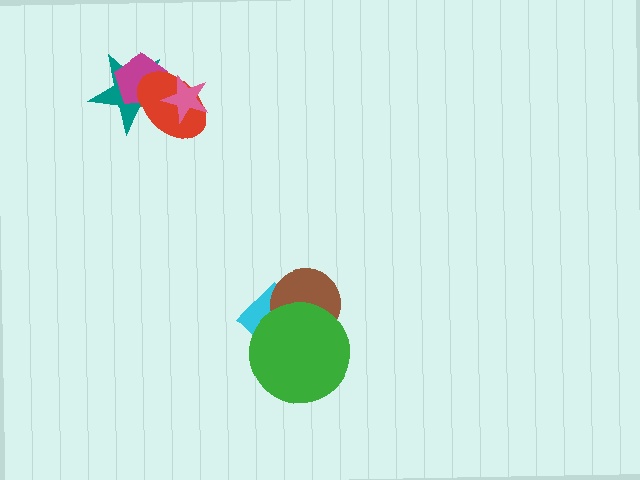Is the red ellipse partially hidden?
Yes, it is partially covered by another shape.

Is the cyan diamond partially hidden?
Yes, it is partially covered by another shape.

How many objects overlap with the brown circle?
2 objects overlap with the brown circle.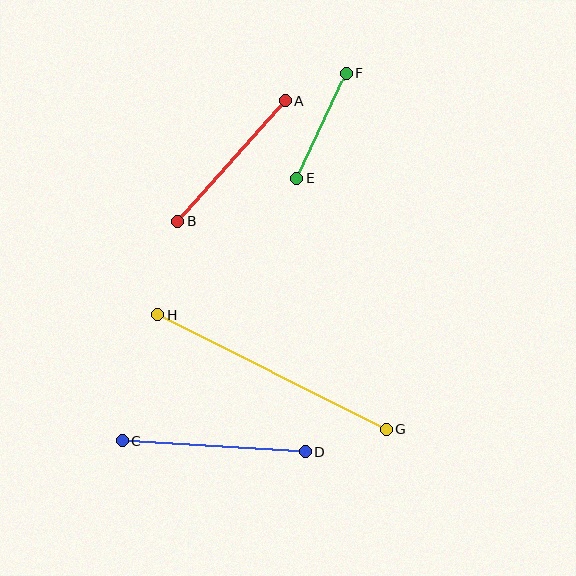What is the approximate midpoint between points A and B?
The midpoint is at approximately (232, 161) pixels.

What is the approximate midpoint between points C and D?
The midpoint is at approximately (213, 446) pixels.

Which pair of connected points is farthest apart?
Points G and H are farthest apart.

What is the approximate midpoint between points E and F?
The midpoint is at approximately (322, 126) pixels.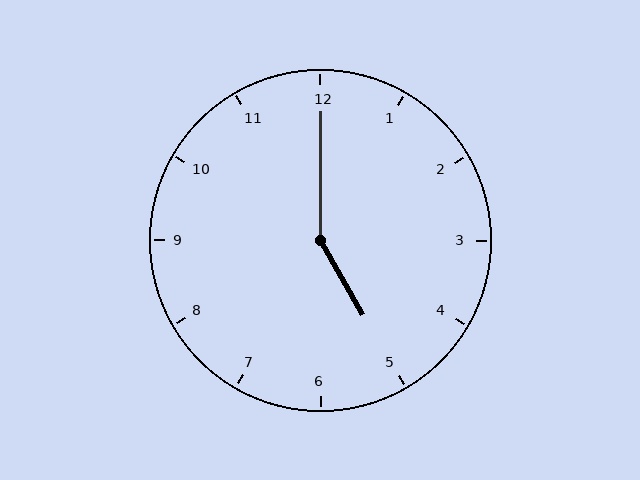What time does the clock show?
5:00.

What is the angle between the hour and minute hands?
Approximately 150 degrees.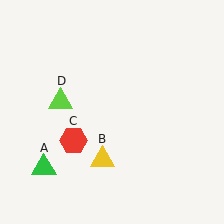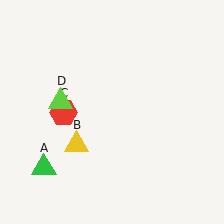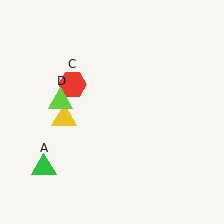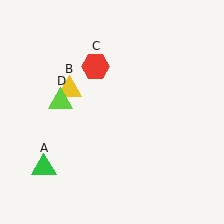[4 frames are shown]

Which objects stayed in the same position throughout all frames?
Green triangle (object A) and lime triangle (object D) remained stationary.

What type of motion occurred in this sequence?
The yellow triangle (object B), red hexagon (object C) rotated clockwise around the center of the scene.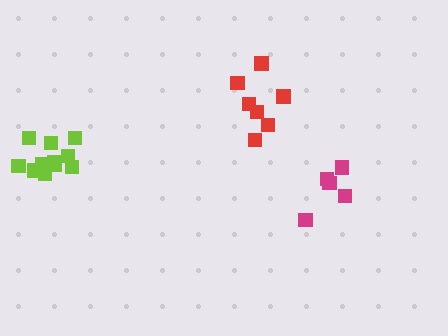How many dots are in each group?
Group 1: 11 dots, Group 2: 5 dots, Group 3: 7 dots (23 total).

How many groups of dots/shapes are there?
There are 3 groups.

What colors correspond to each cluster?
The clusters are colored: lime, magenta, red.